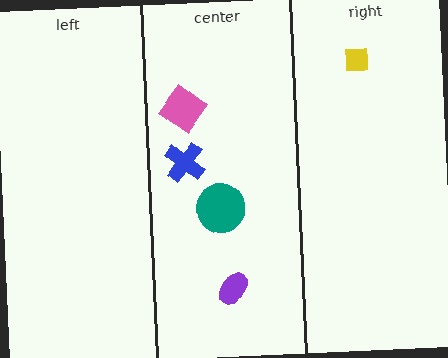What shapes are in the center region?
The purple ellipse, the pink diamond, the blue cross, the teal circle.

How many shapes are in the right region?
1.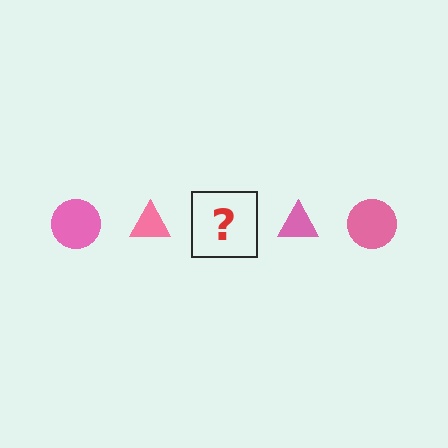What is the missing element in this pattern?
The missing element is a pink circle.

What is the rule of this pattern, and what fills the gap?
The rule is that the pattern cycles through circle, triangle shapes in pink. The gap should be filled with a pink circle.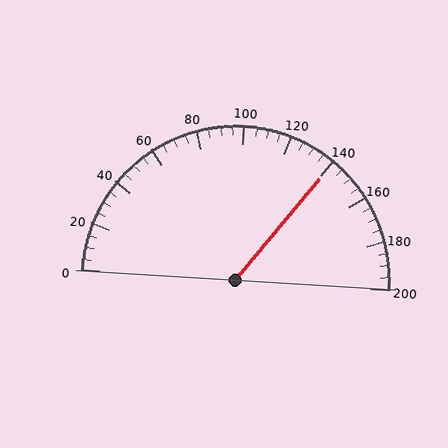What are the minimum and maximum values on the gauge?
The gauge ranges from 0 to 200.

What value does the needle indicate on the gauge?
The needle indicates approximately 140.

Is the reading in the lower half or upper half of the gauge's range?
The reading is in the upper half of the range (0 to 200).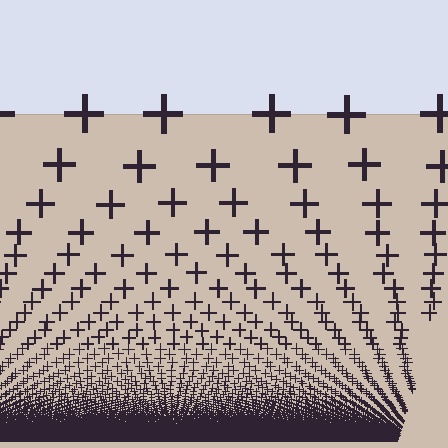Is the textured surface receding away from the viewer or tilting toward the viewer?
The surface appears to tilt toward the viewer. Texture elements get larger and sparser toward the top.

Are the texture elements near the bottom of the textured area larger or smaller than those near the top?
Smaller. The gradient is inverted — elements near the bottom are smaller and denser.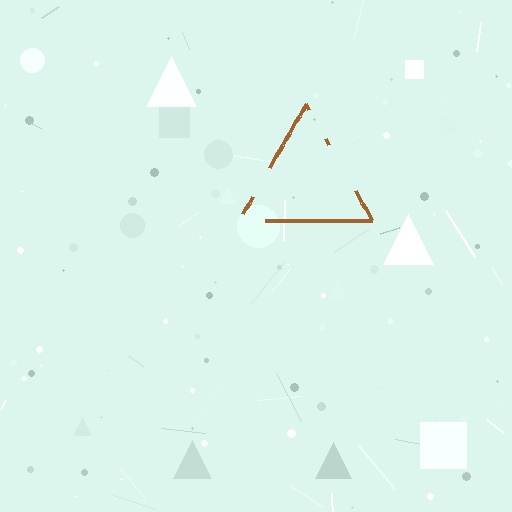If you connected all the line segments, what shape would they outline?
They would outline a triangle.